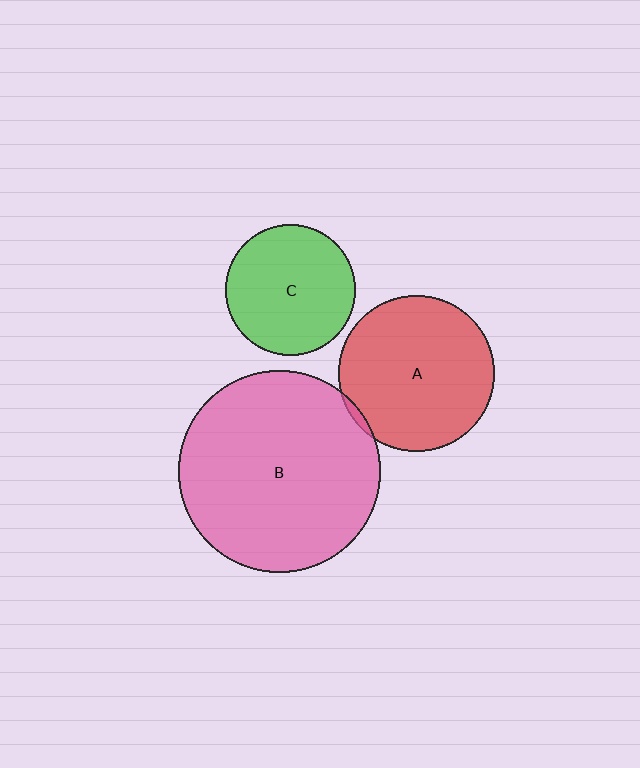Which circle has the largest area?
Circle B (pink).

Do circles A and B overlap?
Yes.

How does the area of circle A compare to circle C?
Approximately 1.4 times.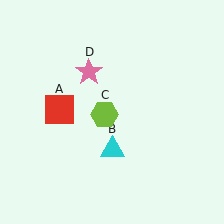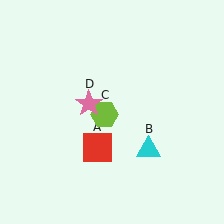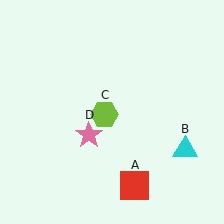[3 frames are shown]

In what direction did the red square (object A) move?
The red square (object A) moved down and to the right.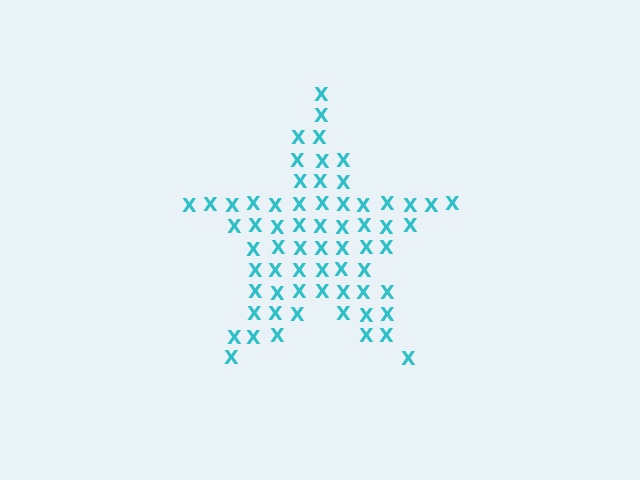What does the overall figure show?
The overall figure shows a star.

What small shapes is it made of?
It is made of small letter X's.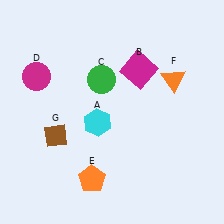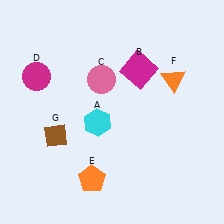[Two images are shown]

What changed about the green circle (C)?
In Image 1, C is green. In Image 2, it changed to pink.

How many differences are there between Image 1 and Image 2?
There is 1 difference between the two images.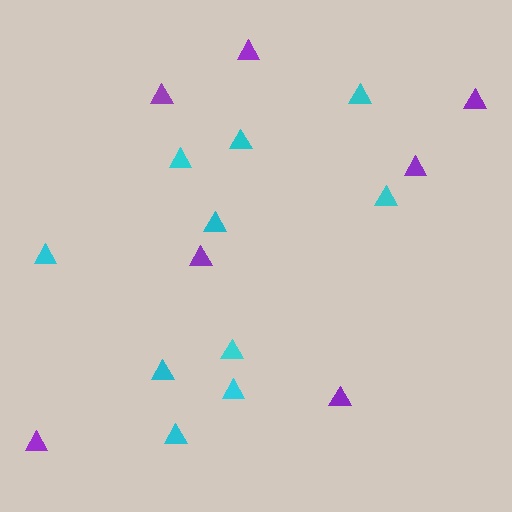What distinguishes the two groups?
There are 2 groups: one group of cyan triangles (10) and one group of purple triangles (7).